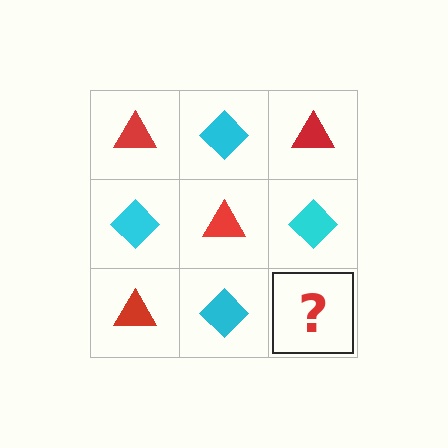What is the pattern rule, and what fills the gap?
The rule is that it alternates red triangle and cyan diamond in a checkerboard pattern. The gap should be filled with a red triangle.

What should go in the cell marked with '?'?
The missing cell should contain a red triangle.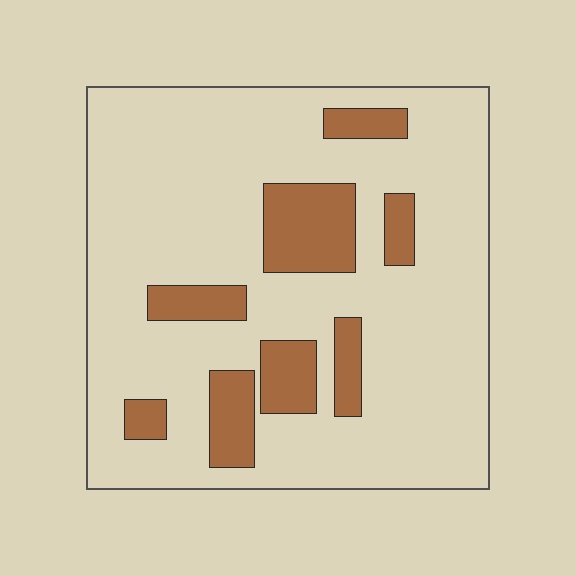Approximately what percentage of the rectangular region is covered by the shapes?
Approximately 20%.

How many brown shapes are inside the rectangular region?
8.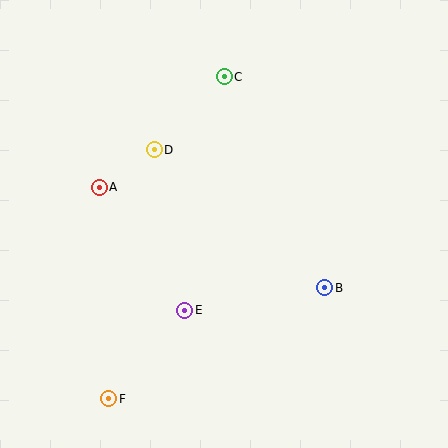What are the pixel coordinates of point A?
Point A is at (99, 187).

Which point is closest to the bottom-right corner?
Point B is closest to the bottom-right corner.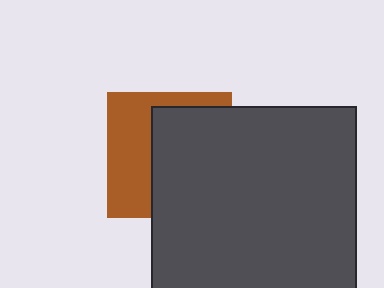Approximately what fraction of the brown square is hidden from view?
Roughly 57% of the brown square is hidden behind the dark gray square.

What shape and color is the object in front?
The object in front is a dark gray square.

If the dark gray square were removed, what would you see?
You would see the complete brown square.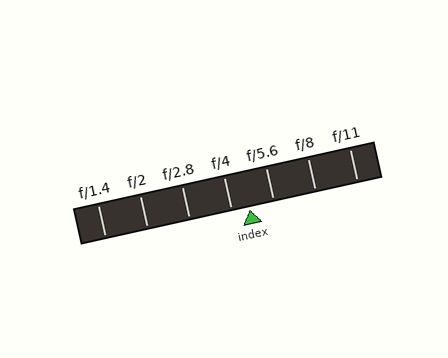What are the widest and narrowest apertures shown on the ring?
The widest aperture shown is f/1.4 and the narrowest is f/11.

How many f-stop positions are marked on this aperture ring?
There are 7 f-stop positions marked.